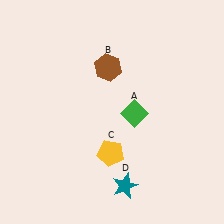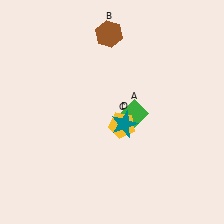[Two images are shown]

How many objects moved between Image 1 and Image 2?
3 objects moved between the two images.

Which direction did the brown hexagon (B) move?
The brown hexagon (B) moved up.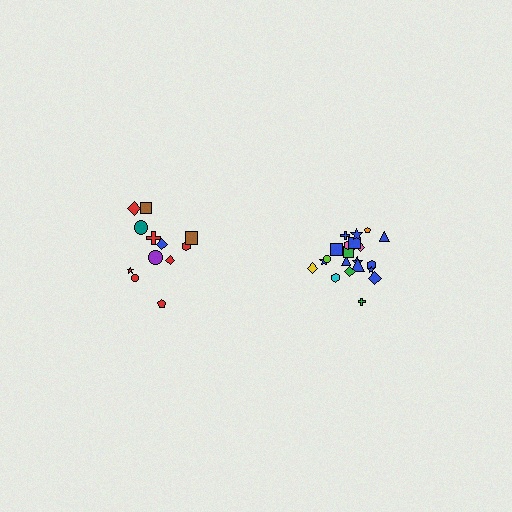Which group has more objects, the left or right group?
The right group.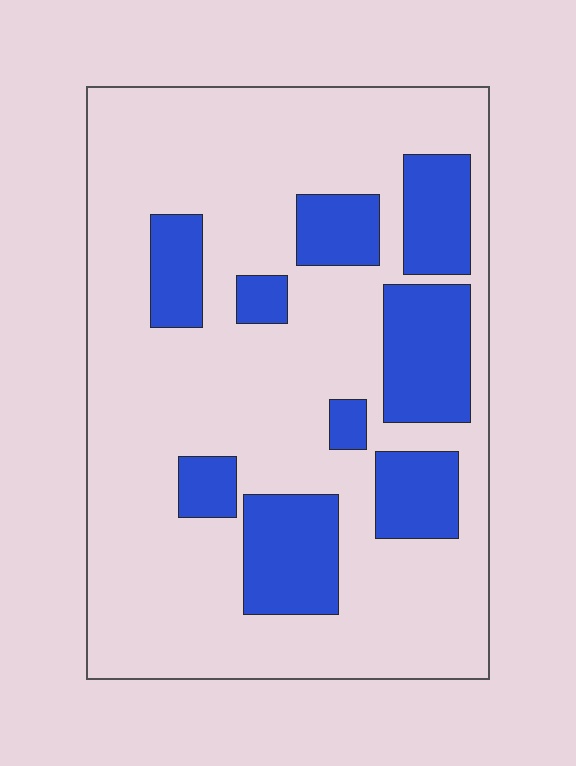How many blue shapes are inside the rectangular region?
9.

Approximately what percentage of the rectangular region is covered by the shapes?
Approximately 25%.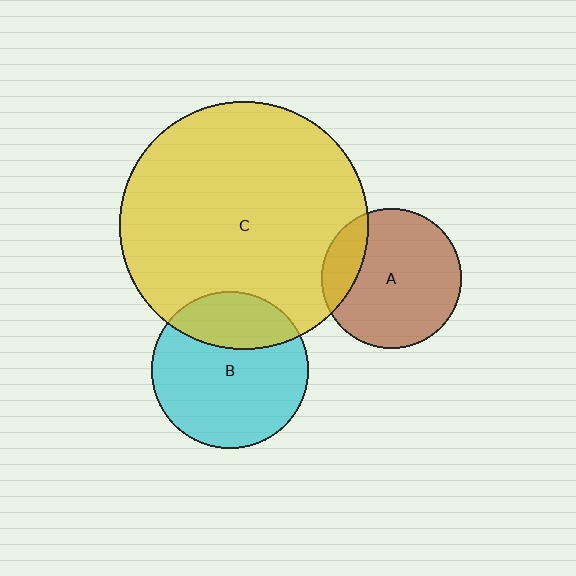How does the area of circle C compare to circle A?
Approximately 3.2 times.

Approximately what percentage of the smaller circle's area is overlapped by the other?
Approximately 30%.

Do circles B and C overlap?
Yes.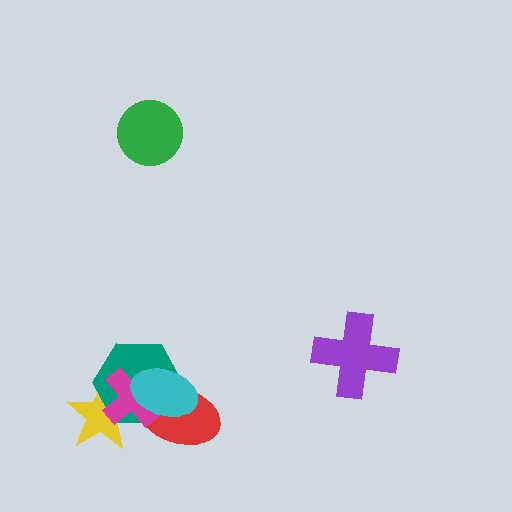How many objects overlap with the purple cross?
0 objects overlap with the purple cross.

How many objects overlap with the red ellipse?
3 objects overlap with the red ellipse.